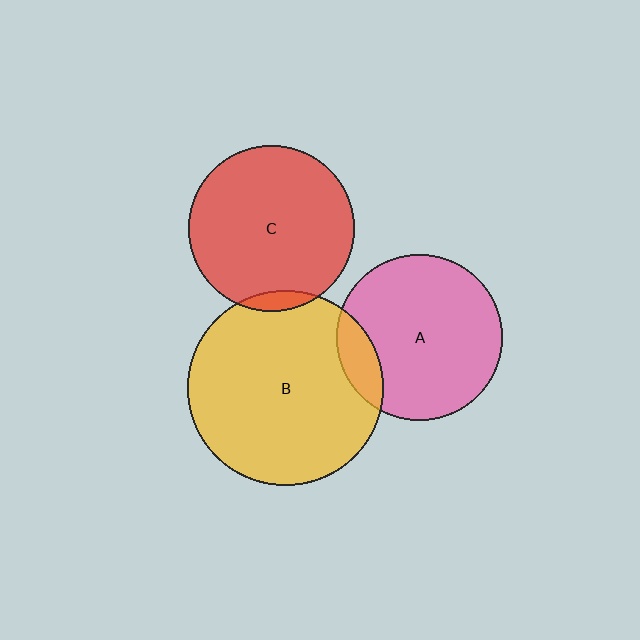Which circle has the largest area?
Circle B (yellow).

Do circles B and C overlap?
Yes.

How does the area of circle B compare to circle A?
Approximately 1.4 times.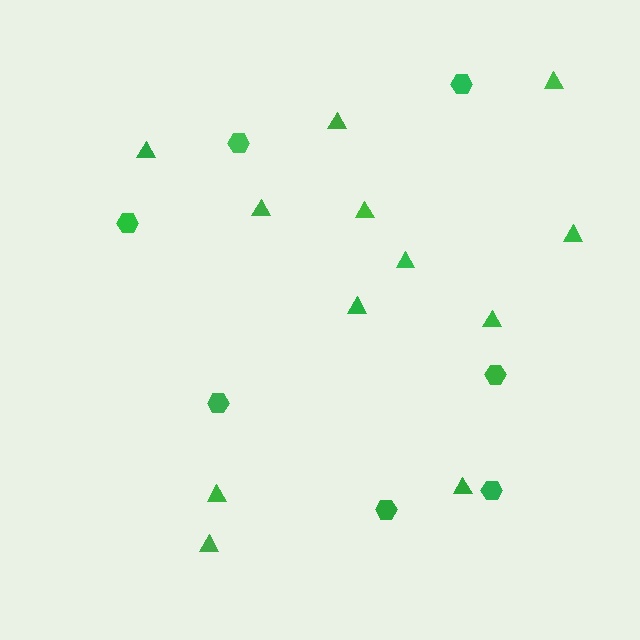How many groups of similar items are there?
There are 2 groups: one group of triangles (12) and one group of hexagons (7).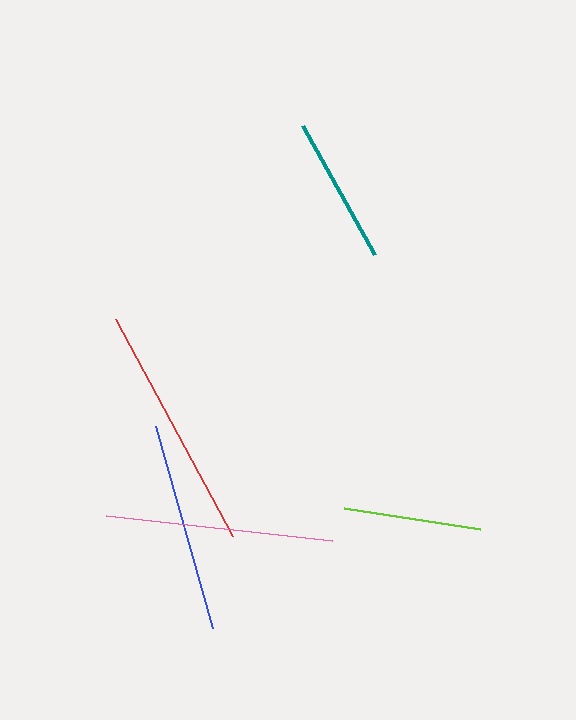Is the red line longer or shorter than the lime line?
The red line is longer than the lime line.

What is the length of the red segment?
The red segment is approximately 247 pixels long.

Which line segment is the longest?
The red line is the longest at approximately 247 pixels.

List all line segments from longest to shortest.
From longest to shortest: red, pink, blue, teal, lime.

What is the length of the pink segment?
The pink segment is approximately 227 pixels long.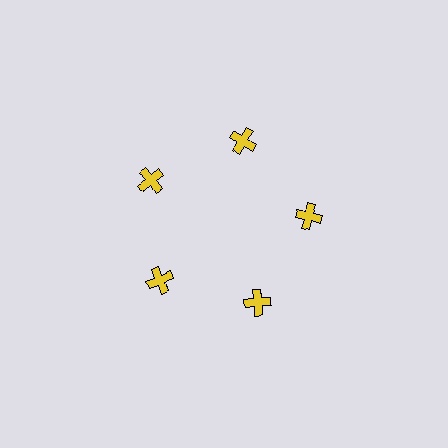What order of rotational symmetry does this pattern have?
This pattern has 5-fold rotational symmetry.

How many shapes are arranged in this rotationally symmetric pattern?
There are 5 shapes, arranged in 5 groups of 1.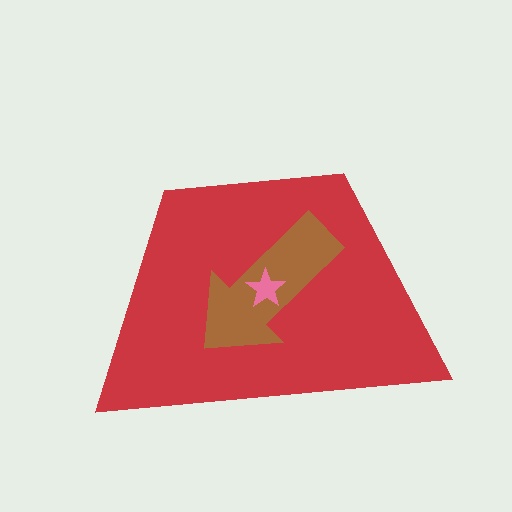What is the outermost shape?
The red trapezoid.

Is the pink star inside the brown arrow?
Yes.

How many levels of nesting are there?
3.